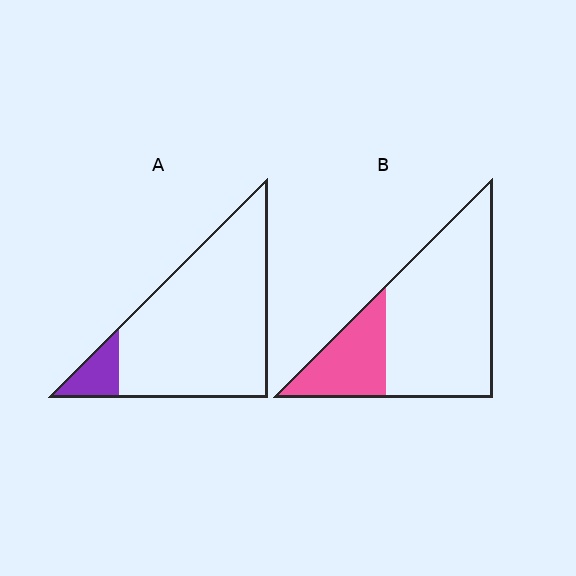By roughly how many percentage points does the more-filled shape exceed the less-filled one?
By roughly 15 percentage points (B over A).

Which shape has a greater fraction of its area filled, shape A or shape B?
Shape B.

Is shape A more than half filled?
No.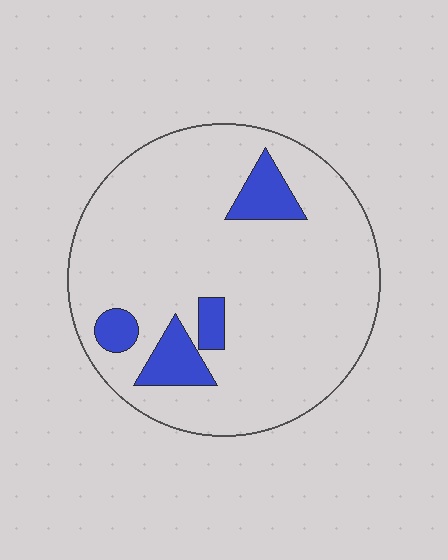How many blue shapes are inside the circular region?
4.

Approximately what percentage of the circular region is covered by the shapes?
Approximately 10%.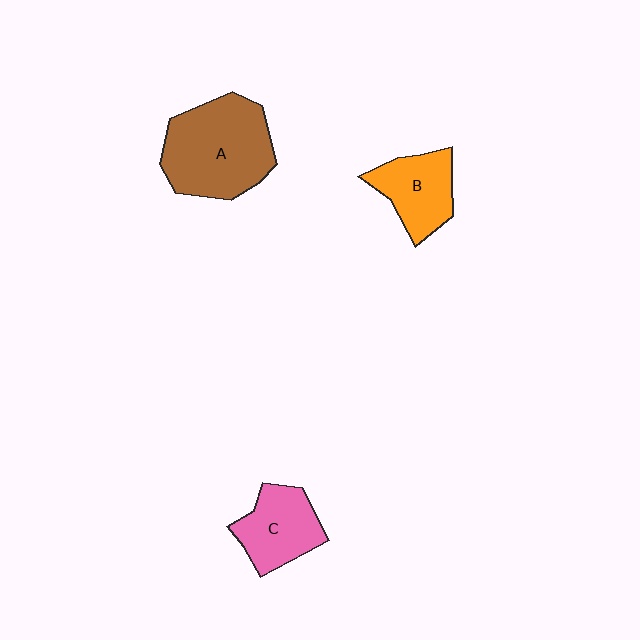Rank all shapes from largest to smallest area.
From largest to smallest: A (brown), C (pink), B (orange).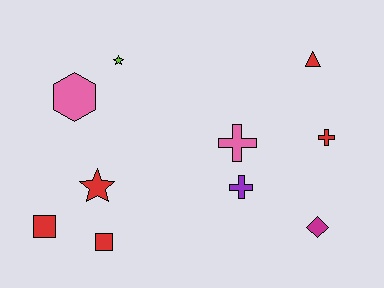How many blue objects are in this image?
There are no blue objects.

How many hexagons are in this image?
There is 1 hexagon.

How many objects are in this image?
There are 10 objects.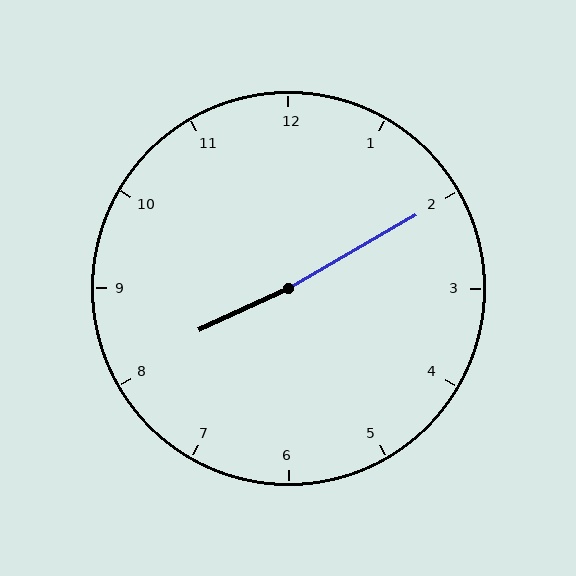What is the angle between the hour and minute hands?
Approximately 175 degrees.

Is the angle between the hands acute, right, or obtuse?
It is obtuse.